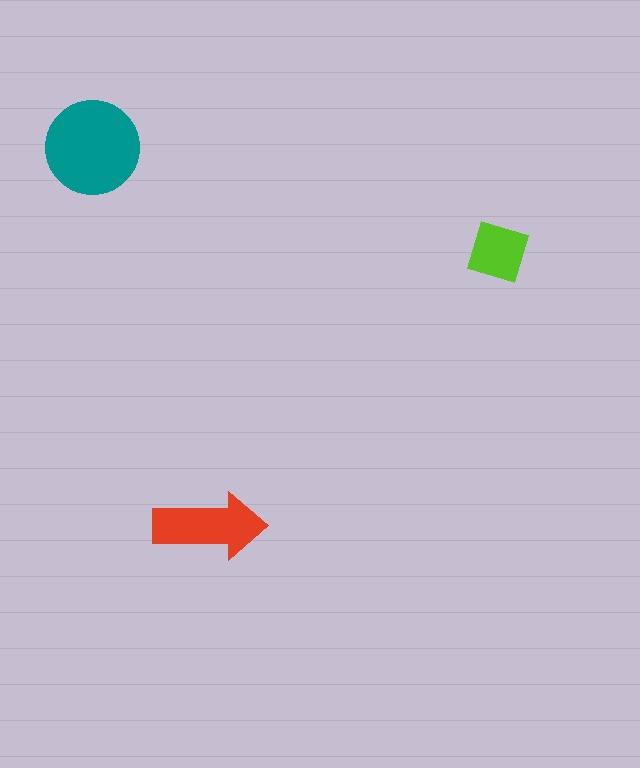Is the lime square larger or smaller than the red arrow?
Smaller.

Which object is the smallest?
The lime square.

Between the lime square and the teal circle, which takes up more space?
The teal circle.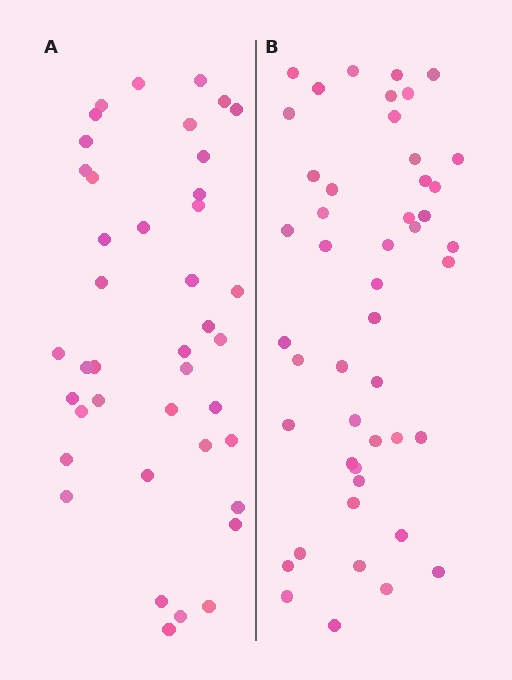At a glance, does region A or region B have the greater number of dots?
Region B (the right region) has more dots.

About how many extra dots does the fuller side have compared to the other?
Region B has about 6 more dots than region A.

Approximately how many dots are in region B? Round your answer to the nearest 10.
About 50 dots. (The exact count is 47, which rounds to 50.)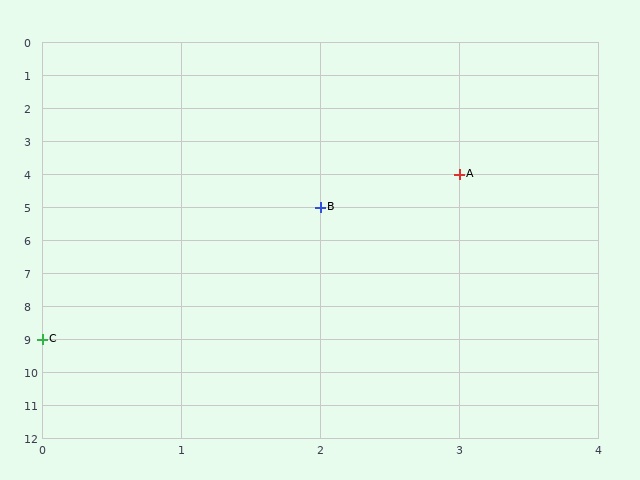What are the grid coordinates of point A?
Point A is at grid coordinates (3, 4).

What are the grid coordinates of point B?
Point B is at grid coordinates (2, 5).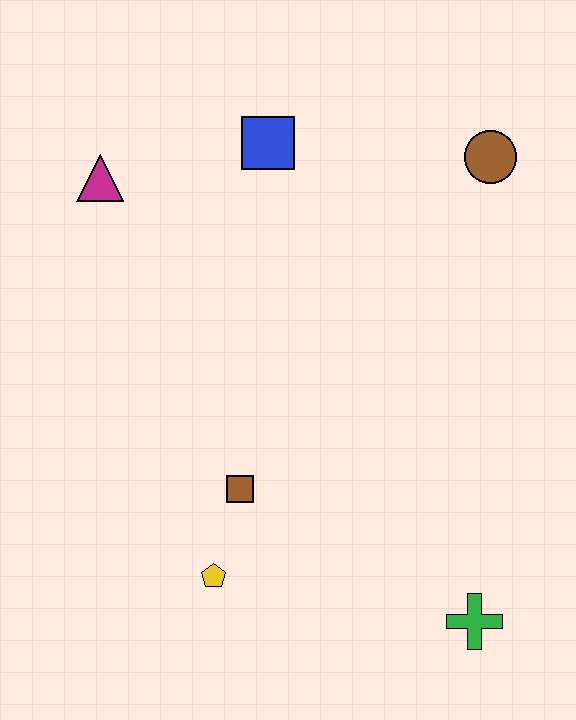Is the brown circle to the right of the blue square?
Yes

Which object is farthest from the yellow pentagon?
The brown circle is farthest from the yellow pentagon.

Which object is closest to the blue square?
The magenta triangle is closest to the blue square.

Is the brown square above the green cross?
Yes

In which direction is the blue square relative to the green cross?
The blue square is above the green cross.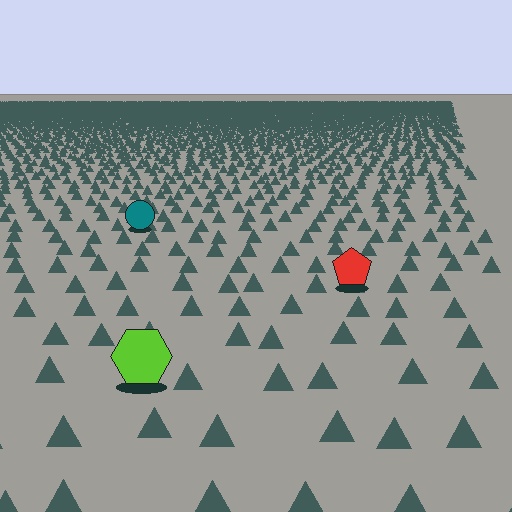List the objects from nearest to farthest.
From nearest to farthest: the lime hexagon, the red pentagon, the teal circle.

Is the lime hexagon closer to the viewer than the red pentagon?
Yes. The lime hexagon is closer — you can tell from the texture gradient: the ground texture is coarser near it.